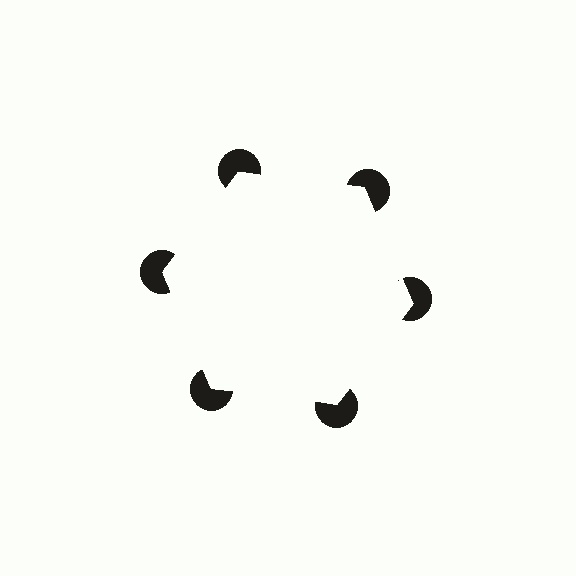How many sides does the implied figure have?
6 sides.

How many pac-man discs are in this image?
There are 6 — one at each vertex of the illusory hexagon.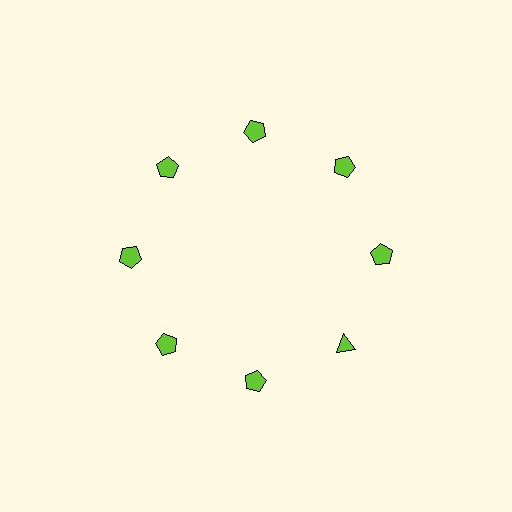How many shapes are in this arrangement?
There are 8 shapes arranged in a ring pattern.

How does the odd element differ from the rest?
It has a different shape: triangle instead of pentagon.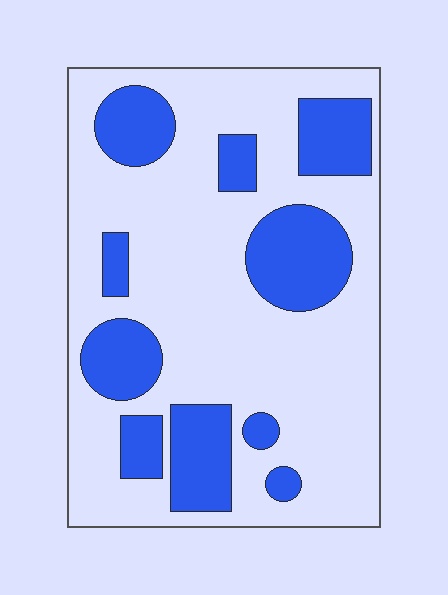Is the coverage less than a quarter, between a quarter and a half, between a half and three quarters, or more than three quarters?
Between a quarter and a half.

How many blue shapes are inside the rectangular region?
10.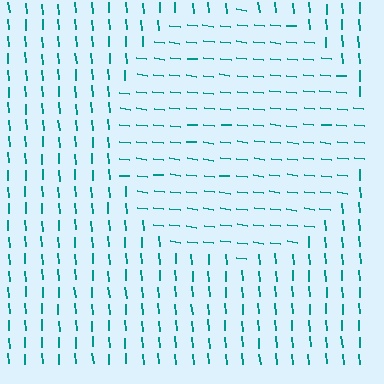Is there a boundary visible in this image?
Yes, there is a texture boundary formed by a change in line orientation.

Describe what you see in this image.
The image is filled with small teal line segments. A circle region in the image has lines oriented differently from the surrounding lines, creating a visible texture boundary.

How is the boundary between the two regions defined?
The boundary is defined purely by a change in line orientation (approximately 80 degrees difference). All lines are the same color and thickness.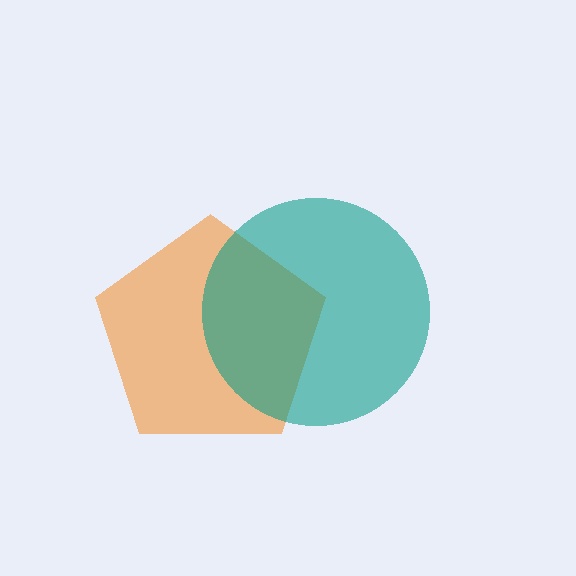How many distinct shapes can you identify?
There are 2 distinct shapes: an orange pentagon, a teal circle.